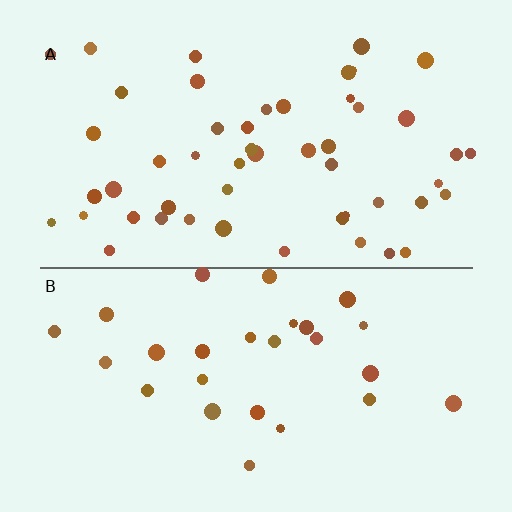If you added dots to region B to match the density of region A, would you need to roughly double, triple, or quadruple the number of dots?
Approximately double.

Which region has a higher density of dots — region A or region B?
A (the top).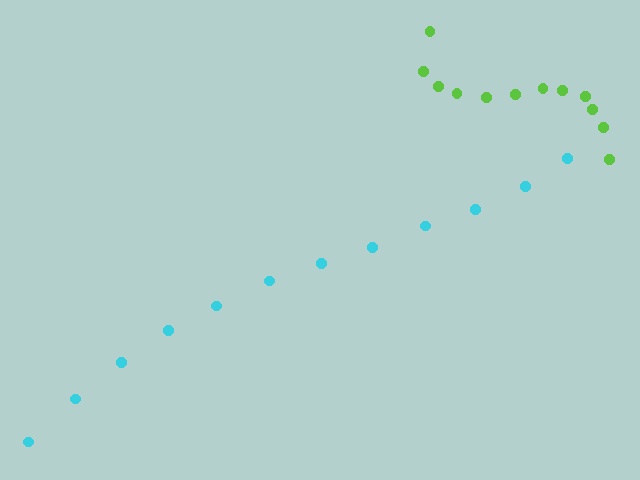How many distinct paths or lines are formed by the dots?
There are 2 distinct paths.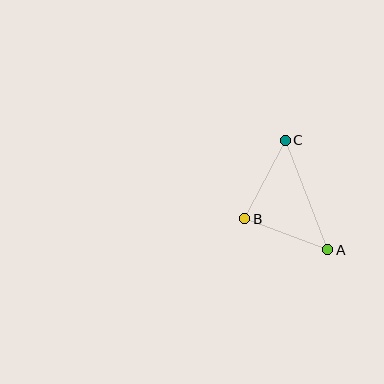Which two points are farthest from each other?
Points A and C are farthest from each other.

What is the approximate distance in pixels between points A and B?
The distance between A and B is approximately 89 pixels.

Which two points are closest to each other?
Points B and C are closest to each other.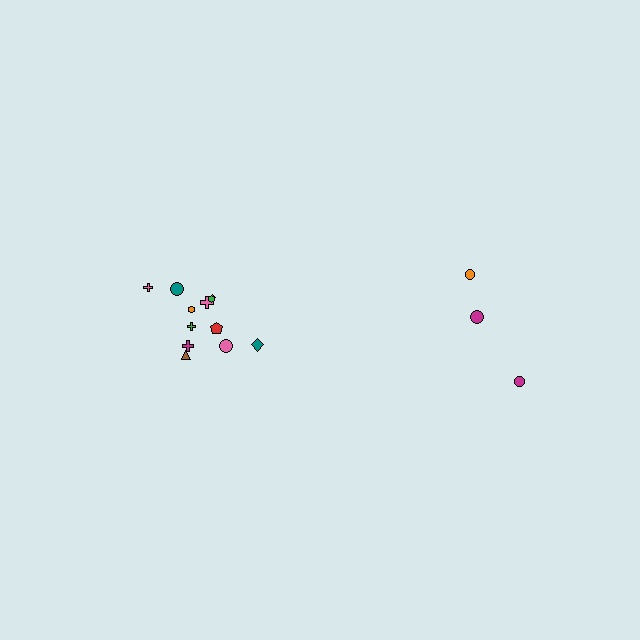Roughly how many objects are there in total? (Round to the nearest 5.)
Roughly 15 objects in total.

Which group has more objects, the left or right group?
The left group.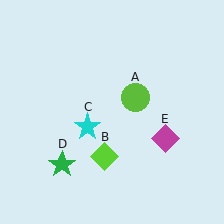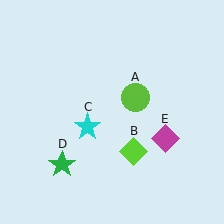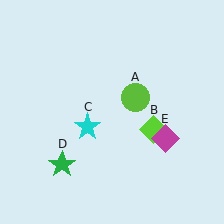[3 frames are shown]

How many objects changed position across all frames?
1 object changed position: lime diamond (object B).